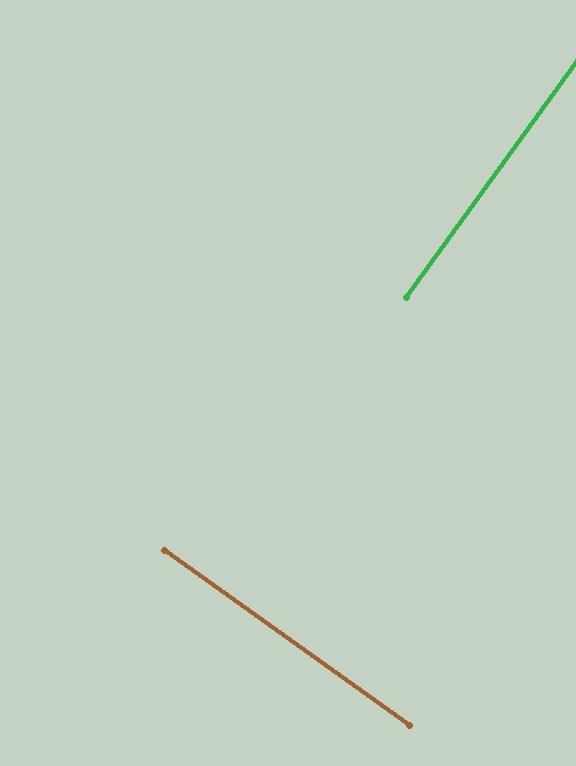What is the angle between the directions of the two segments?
Approximately 90 degrees.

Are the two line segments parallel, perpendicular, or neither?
Perpendicular — they meet at approximately 90°.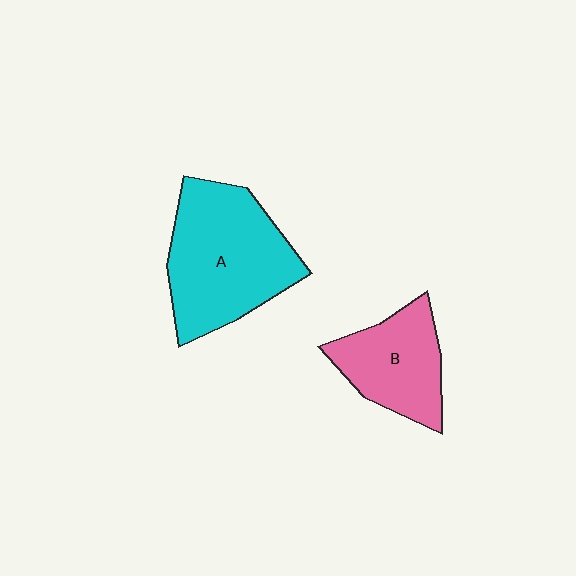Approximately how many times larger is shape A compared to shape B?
Approximately 1.6 times.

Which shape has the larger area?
Shape A (cyan).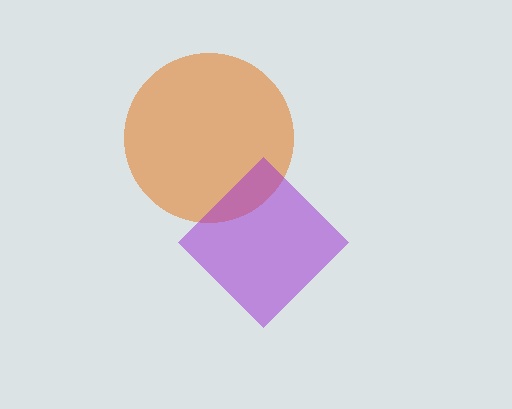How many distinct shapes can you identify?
There are 2 distinct shapes: an orange circle, a purple diamond.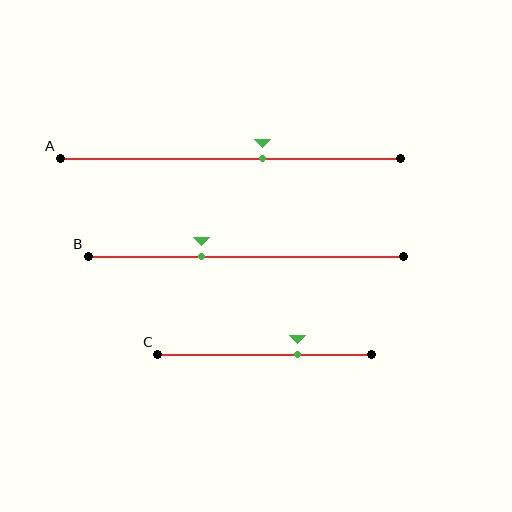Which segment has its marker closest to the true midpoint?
Segment A has its marker closest to the true midpoint.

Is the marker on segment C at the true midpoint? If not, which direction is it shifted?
No, the marker on segment C is shifted to the right by about 16% of the segment length.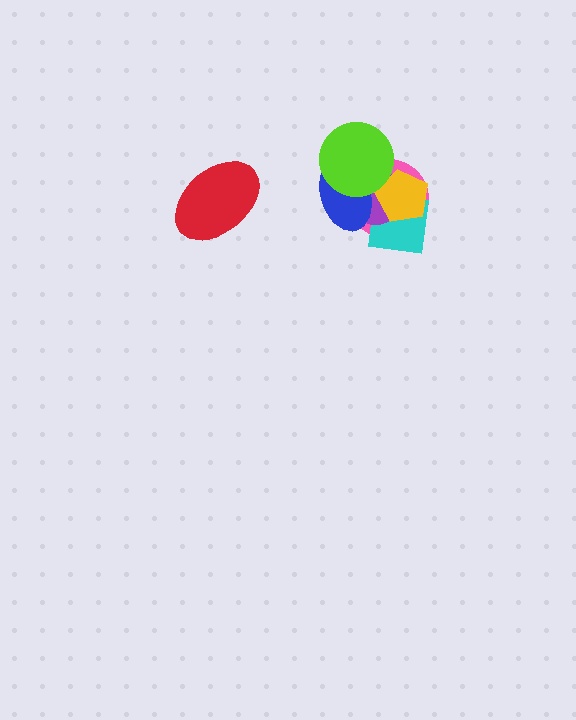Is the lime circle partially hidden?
No, no other shape covers it.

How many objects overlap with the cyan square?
3 objects overlap with the cyan square.